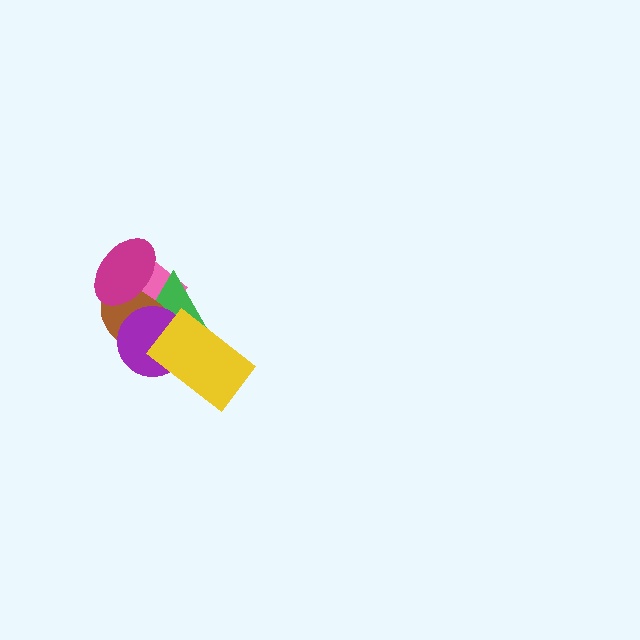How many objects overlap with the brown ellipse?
5 objects overlap with the brown ellipse.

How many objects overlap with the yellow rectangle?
3 objects overlap with the yellow rectangle.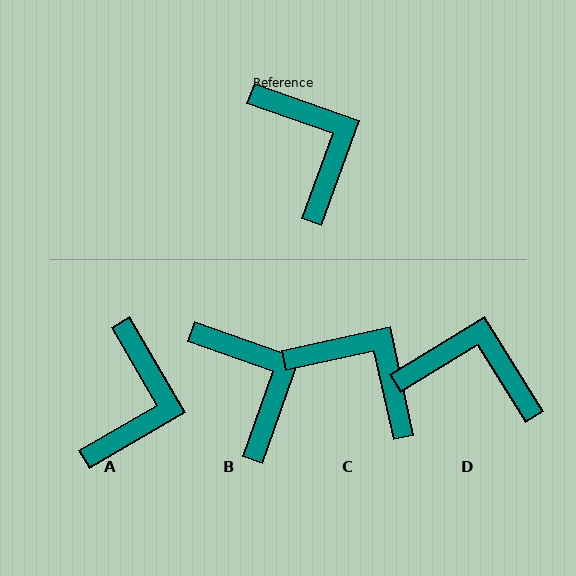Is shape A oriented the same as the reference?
No, it is off by about 40 degrees.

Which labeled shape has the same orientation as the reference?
B.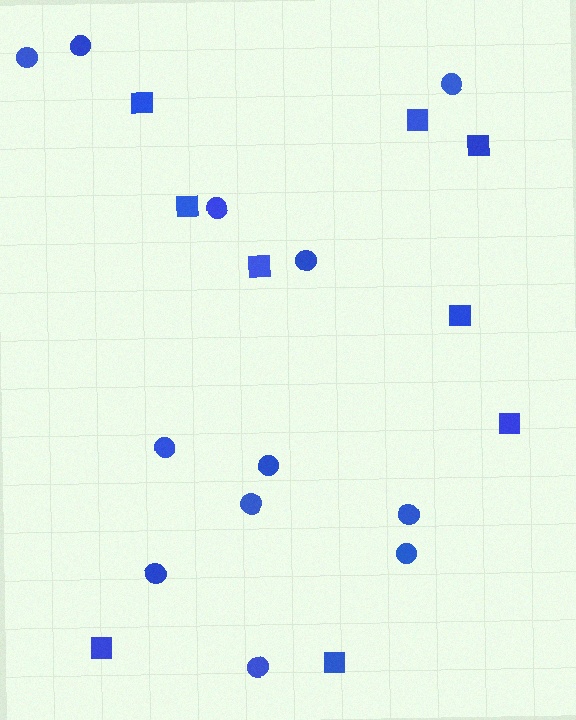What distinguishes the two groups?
There are 2 groups: one group of circles (12) and one group of squares (9).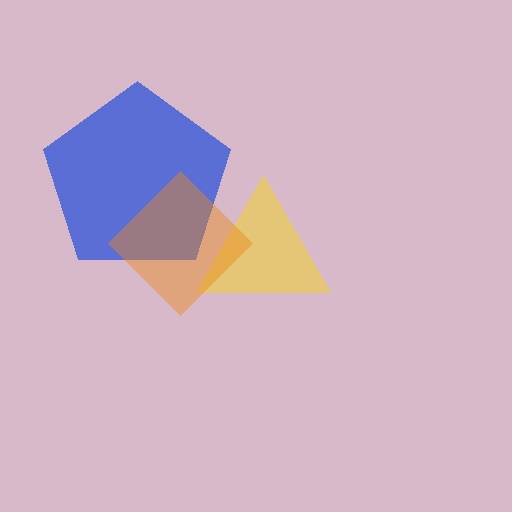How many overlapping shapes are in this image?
There are 3 overlapping shapes in the image.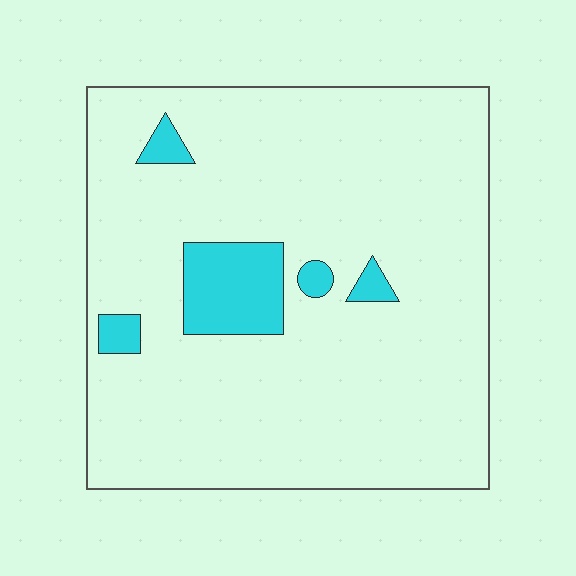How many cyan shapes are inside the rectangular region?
5.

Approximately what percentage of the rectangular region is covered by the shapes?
Approximately 10%.